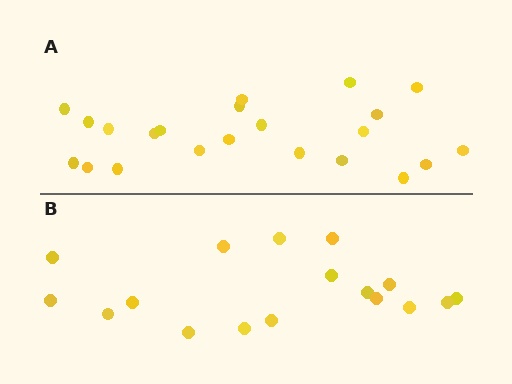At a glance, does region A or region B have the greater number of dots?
Region A (the top region) has more dots.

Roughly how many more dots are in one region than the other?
Region A has about 5 more dots than region B.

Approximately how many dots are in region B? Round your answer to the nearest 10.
About 20 dots. (The exact count is 17, which rounds to 20.)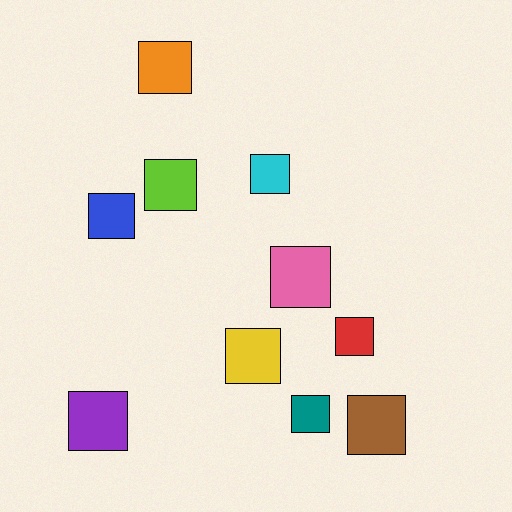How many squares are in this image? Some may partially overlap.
There are 10 squares.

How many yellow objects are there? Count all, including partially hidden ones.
There is 1 yellow object.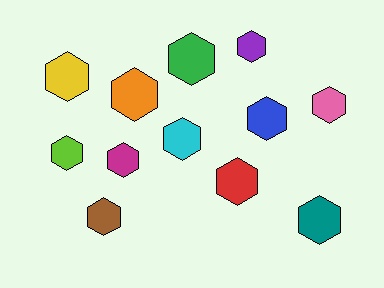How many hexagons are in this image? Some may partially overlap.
There are 12 hexagons.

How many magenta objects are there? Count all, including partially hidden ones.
There is 1 magenta object.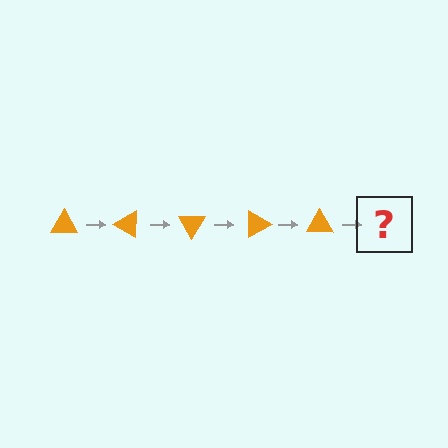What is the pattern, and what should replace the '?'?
The pattern is that the triangle rotates 30 degrees each step. The '?' should be an orange triangle rotated 150 degrees.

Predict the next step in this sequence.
The next step is an orange triangle rotated 150 degrees.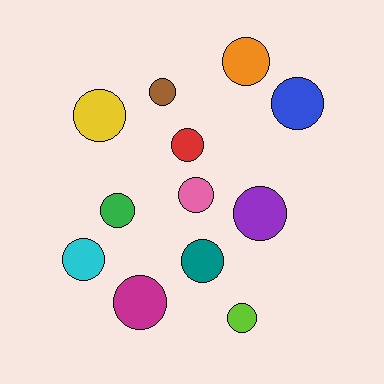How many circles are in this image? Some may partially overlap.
There are 12 circles.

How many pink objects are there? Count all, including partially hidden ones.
There is 1 pink object.